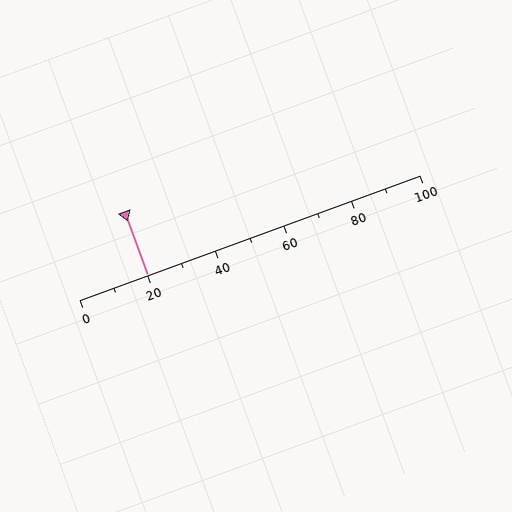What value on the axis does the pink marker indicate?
The marker indicates approximately 20.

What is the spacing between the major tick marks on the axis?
The major ticks are spaced 20 apart.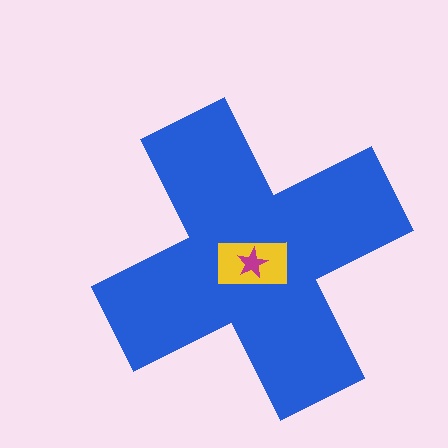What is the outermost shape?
The blue cross.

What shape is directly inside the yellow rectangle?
The magenta star.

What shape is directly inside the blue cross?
The yellow rectangle.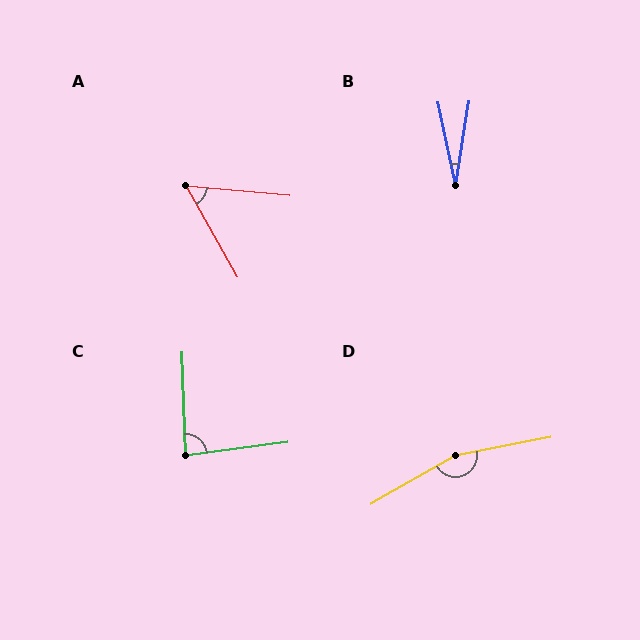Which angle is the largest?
D, at approximately 161 degrees.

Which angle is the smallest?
B, at approximately 21 degrees.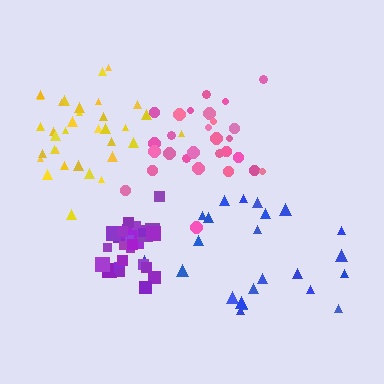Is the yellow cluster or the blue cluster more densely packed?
Yellow.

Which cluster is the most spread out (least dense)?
Blue.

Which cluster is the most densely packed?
Purple.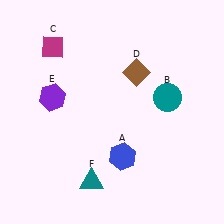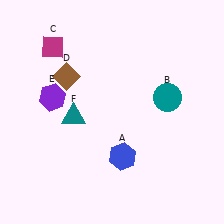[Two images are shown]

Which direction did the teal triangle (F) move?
The teal triangle (F) moved up.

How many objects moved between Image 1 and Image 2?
2 objects moved between the two images.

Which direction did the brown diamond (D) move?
The brown diamond (D) moved left.